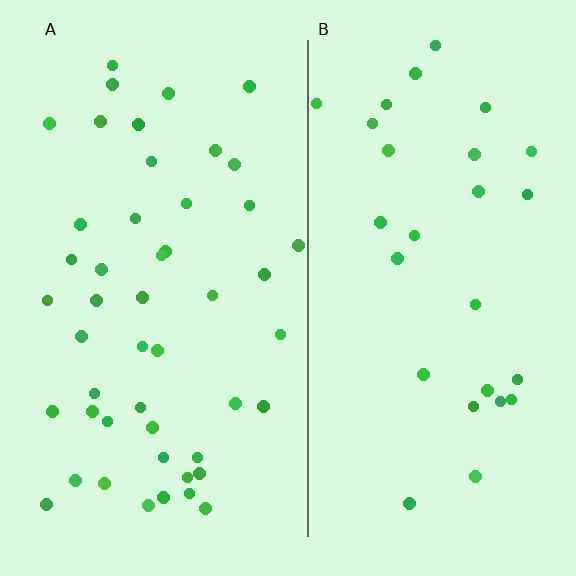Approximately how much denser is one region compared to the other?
Approximately 1.7× — region A over region B.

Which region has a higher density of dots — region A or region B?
A (the left).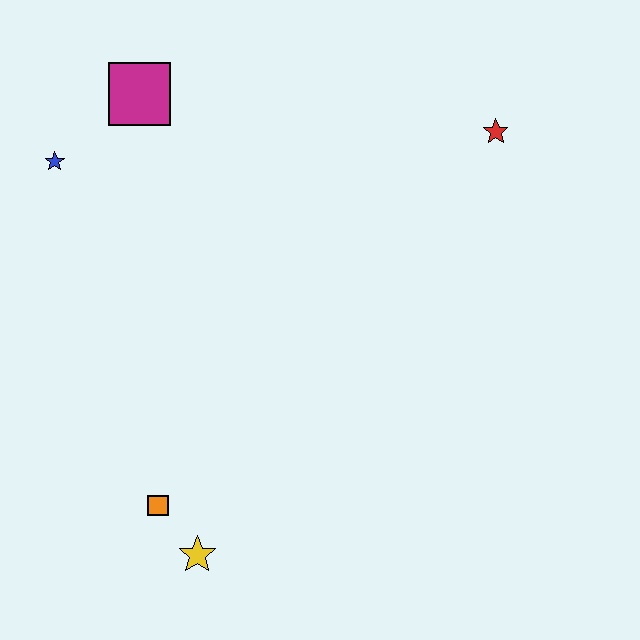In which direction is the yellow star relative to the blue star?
The yellow star is below the blue star.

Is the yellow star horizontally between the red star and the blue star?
Yes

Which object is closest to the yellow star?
The orange square is closest to the yellow star.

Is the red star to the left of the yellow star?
No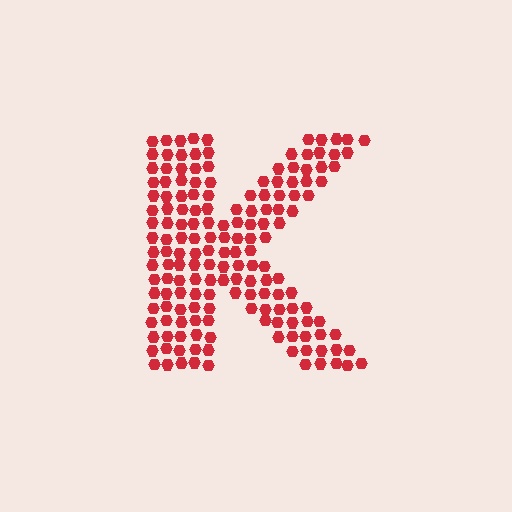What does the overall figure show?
The overall figure shows the letter K.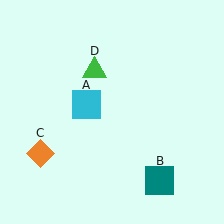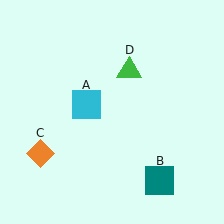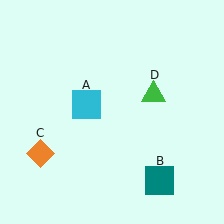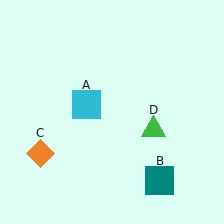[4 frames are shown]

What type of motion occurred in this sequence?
The green triangle (object D) rotated clockwise around the center of the scene.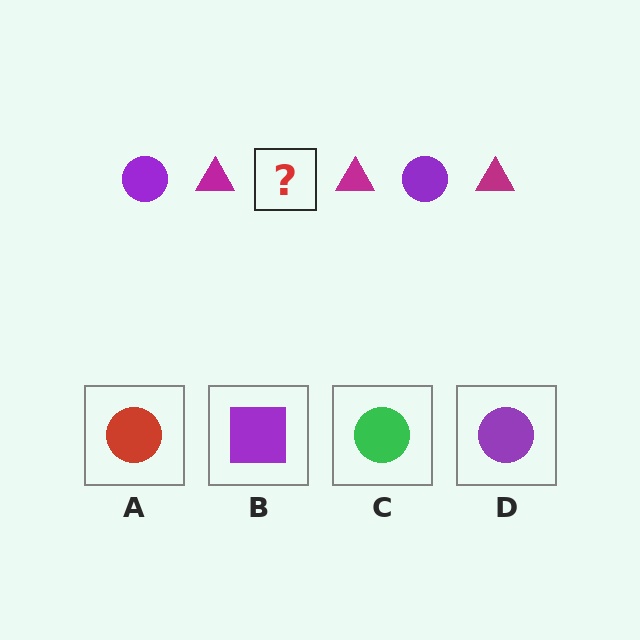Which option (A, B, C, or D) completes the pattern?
D.